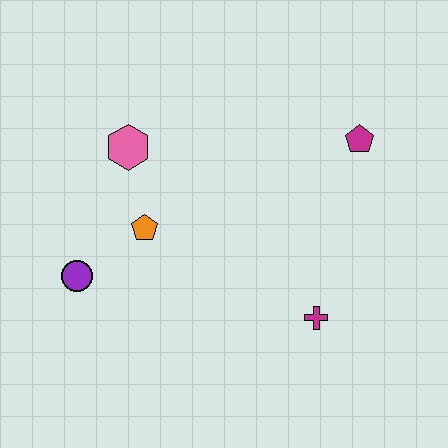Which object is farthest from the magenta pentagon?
The purple circle is farthest from the magenta pentagon.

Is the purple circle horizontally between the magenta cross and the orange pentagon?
No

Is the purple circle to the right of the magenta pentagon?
No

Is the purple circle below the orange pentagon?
Yes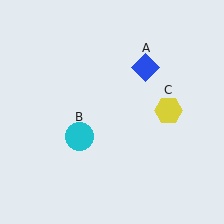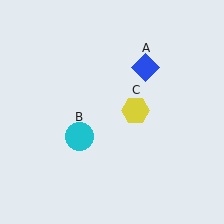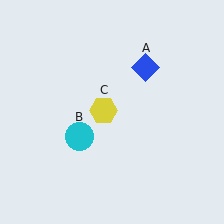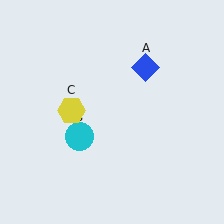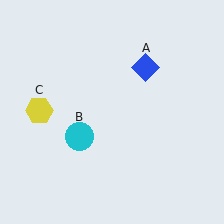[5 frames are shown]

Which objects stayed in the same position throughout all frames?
Blue diamond (object A) and cyan circle (object B) remained stationary.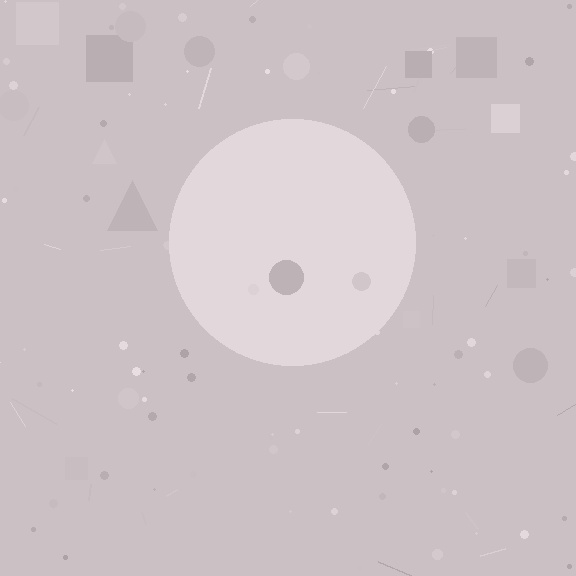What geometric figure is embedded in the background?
A circle is embedded in the background.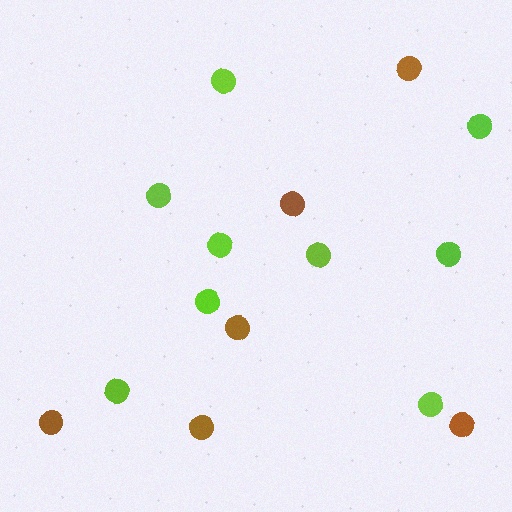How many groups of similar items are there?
There are 2 groups: one group of brown circles (6) and one group of lime circles (9).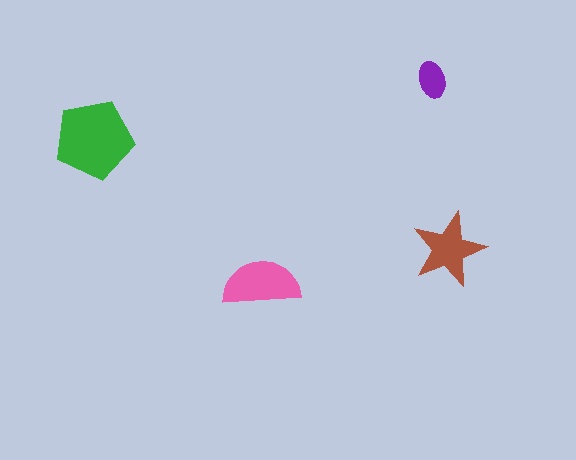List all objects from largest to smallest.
The green pentagon, the pink semicircle, the brown star, the purple ellipse.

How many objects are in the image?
There are 4 objects in the image.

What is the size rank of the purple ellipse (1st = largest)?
4th.